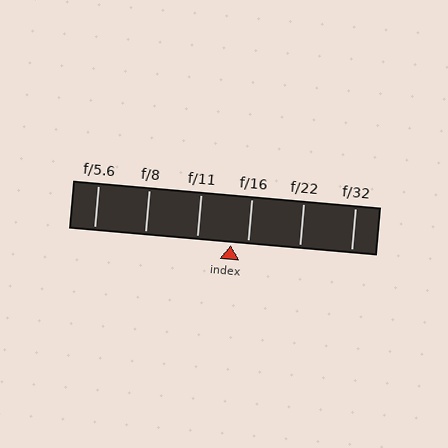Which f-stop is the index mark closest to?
The index mark is closest to f/16.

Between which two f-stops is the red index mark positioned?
The index mark is between f/11 and f/16.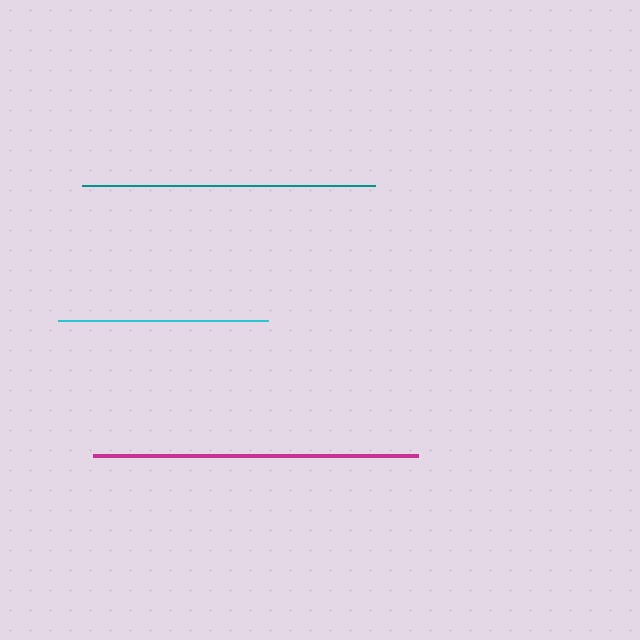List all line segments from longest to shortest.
From longest to shortest: magenta, teal, cyan.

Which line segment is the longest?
The magenta line is the longest at approximately 324 pixels.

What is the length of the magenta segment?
The magenta segment is approximately 324 pixels long.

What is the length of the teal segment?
The teal segment is approximately 293 pixels long.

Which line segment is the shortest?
The cyan line is the shortest at approximately 210 pixels.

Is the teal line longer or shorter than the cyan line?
The teal line is longer than the cyan line.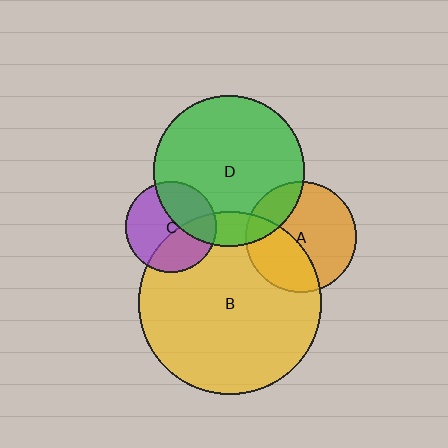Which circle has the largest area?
Circle B (yellow).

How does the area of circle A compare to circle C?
Approximately 1.5 times.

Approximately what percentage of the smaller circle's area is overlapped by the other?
Approximately 40%.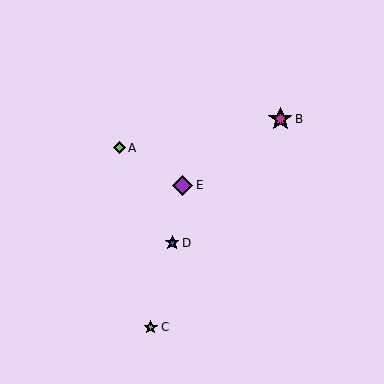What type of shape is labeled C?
Shape C is a lime star.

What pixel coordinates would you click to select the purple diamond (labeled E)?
Click at (183, 185) to select the purple diamond E.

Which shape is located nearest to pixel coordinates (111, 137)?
The lime diamond (labeled A) at (119, 148) is nearest to that location.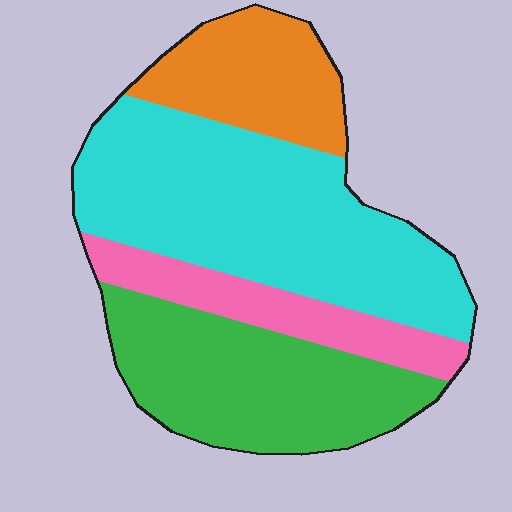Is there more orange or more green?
Green.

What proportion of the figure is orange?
Orange takes up less than a quarter of the figure.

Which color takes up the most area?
Cyan, at roughly 40%.